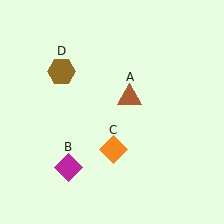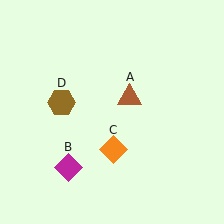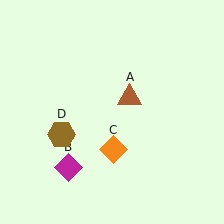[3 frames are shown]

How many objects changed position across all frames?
1 object changed position: brown hexagon (object D).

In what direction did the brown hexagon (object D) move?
The brown hexagon (object D) moved down.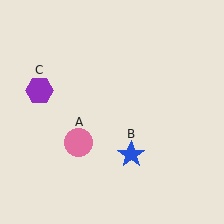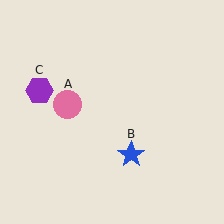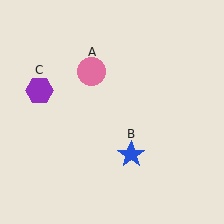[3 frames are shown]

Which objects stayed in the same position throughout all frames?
Blue star (object B) and purple hexagon (object C) remained stationary.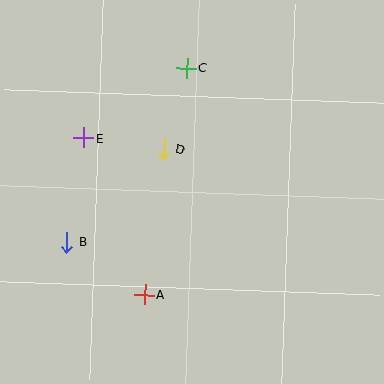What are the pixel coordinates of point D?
Point D is at (164, 149).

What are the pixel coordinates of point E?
Point E is at (84, 138).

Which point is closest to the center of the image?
Point D at (164, 149) is closest to the center.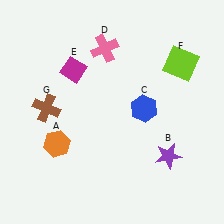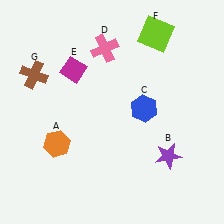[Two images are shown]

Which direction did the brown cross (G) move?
The brown cross (G) moved up.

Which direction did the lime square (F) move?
The lime square (F) moved up.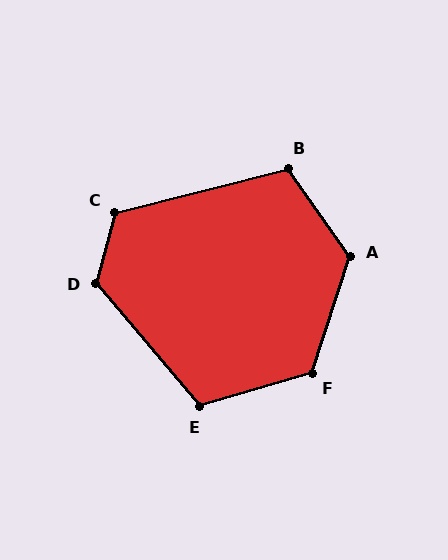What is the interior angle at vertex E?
Approximately 114 degrees (obtuse).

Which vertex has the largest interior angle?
A, at approximately 127 degrees.